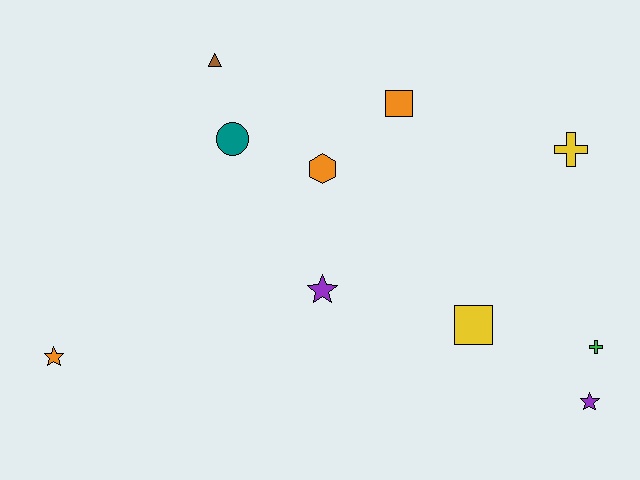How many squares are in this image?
There are 2 squares.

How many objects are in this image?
There are 10 objects.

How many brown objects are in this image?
There is 1 brown object.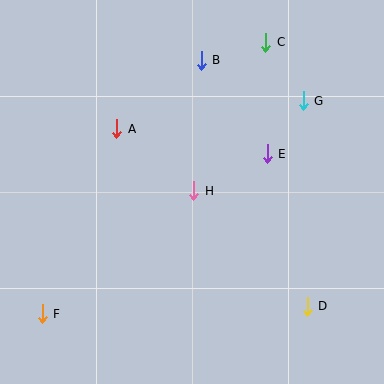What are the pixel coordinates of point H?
Point H is at (194, 191).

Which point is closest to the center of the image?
Point H at (194, 191) is closest to the center.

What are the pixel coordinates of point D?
Point D is at (307, 306).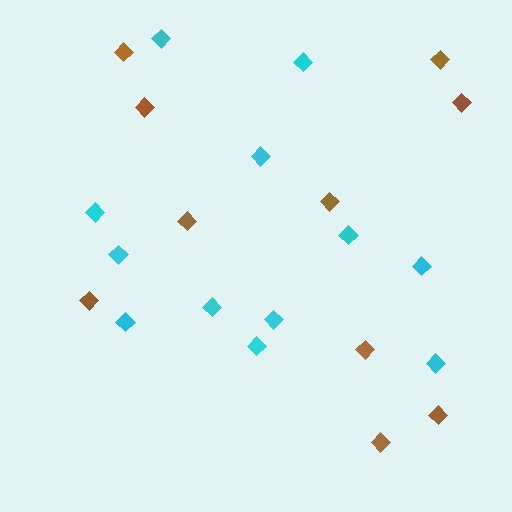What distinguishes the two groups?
There are 2 groups: one group of brown diamonds (10) and one group of cyan diamonds (12).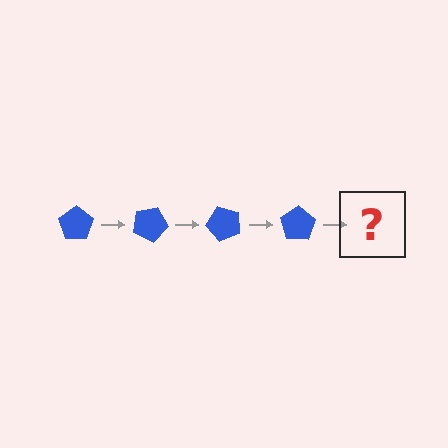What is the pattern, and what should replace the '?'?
The pattern is that the pentagon rotates 25 degrees each step. The '?' should be a blue pentagon rotated 100 degrees.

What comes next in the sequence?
The next element should be a blue pentagon rotated 100 degrees.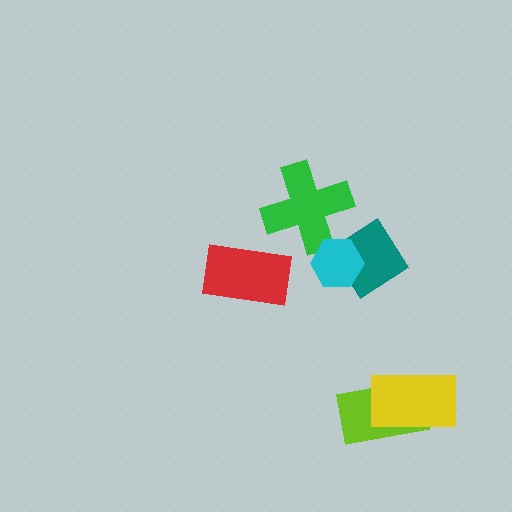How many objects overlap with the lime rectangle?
1 object overlaps with the lime rectangle.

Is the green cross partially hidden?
Yes, it is partially covered by another shape.